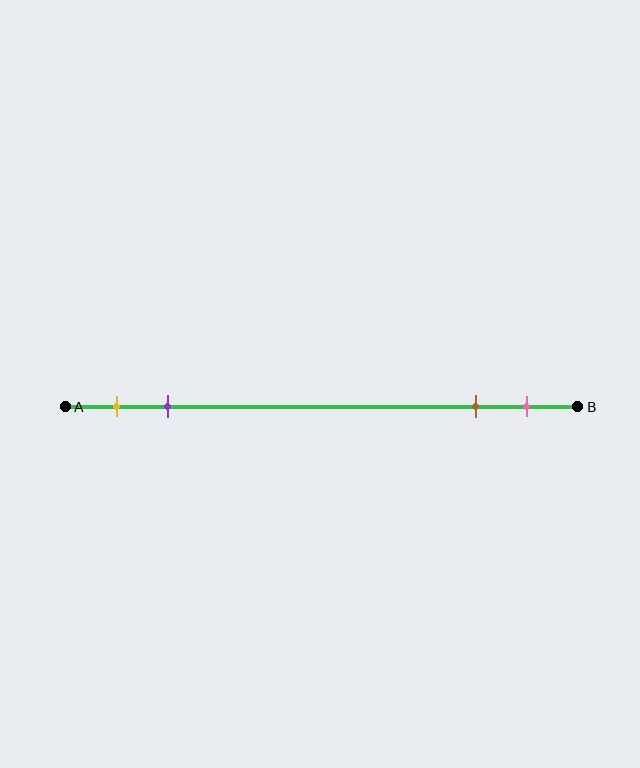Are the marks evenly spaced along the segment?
No, the marks are not evenly spaced.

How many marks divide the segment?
There are 4 marks dividing the segment.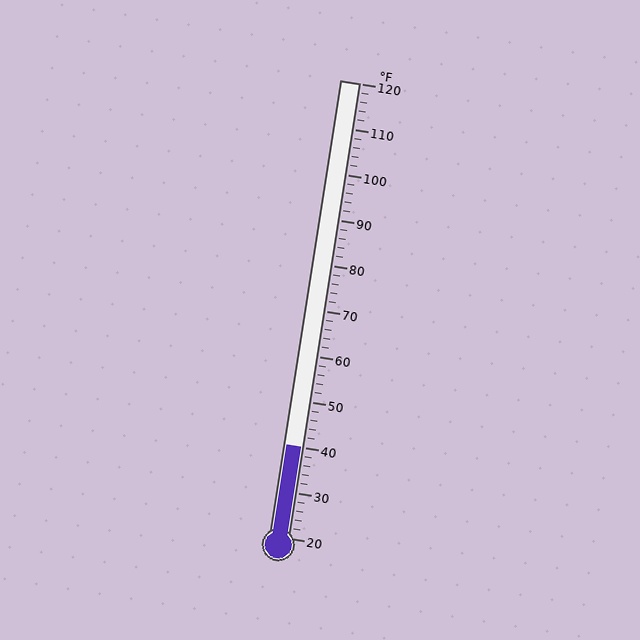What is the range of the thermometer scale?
The thermometer scale ranges from 20°F to 120°F.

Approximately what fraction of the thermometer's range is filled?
The thermometer is filled to approximately 20% of its range.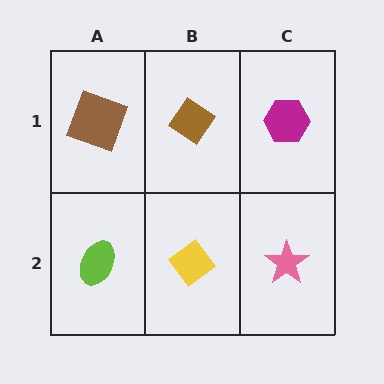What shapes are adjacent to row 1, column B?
A yellow diamond (row 2, column B), a brown square (row 1, column A), a magenta hexagon (row 1, column C).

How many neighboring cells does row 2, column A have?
2.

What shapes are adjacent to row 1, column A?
A lime ellipse (row 2, column A), a brown diamond (row 1, column B).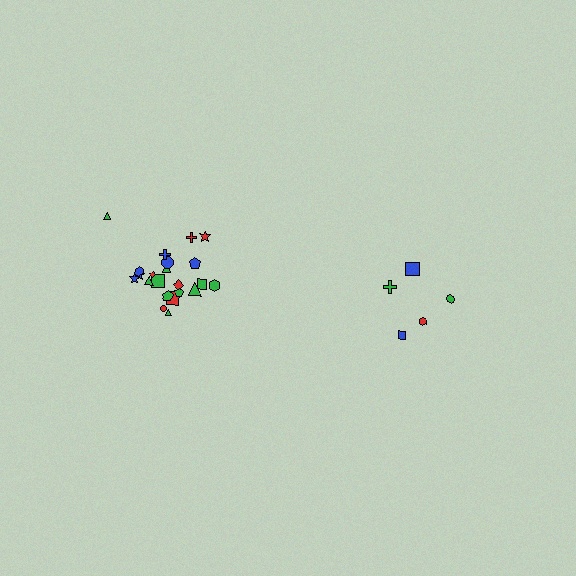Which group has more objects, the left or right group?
The left group.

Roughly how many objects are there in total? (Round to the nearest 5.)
Roughly 25 objects in total.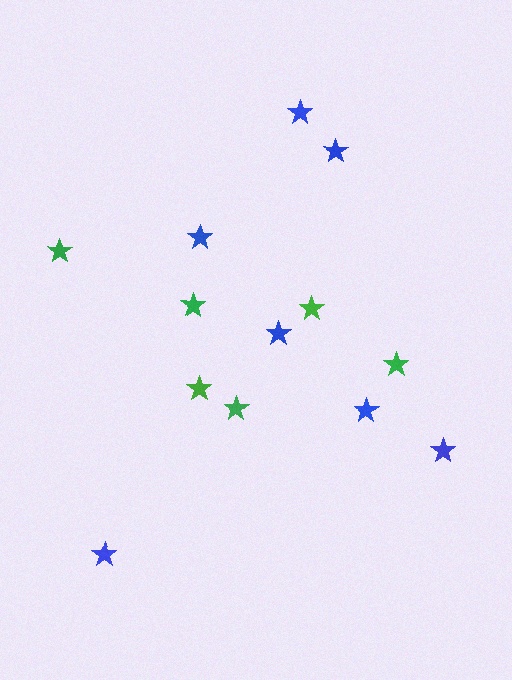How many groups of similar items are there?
There are 2 groups: one group of blue stars (7) and one group of green stars (6).